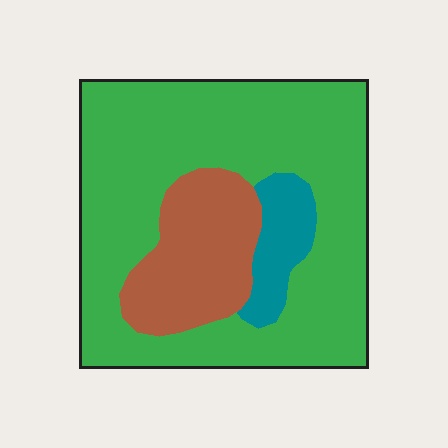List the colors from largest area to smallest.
From largest to smallest: green, brown, teal.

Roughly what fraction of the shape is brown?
Brown takes up about one fifth (1/5) of the shape.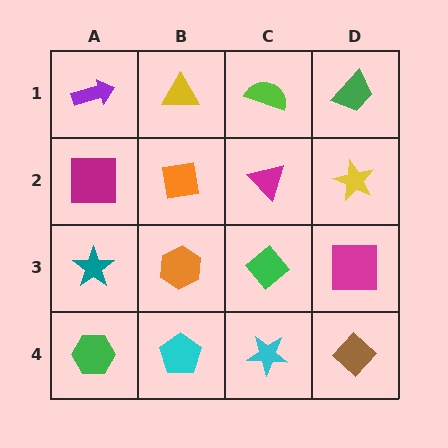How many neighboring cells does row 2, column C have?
4.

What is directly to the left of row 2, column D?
A magenta triangle.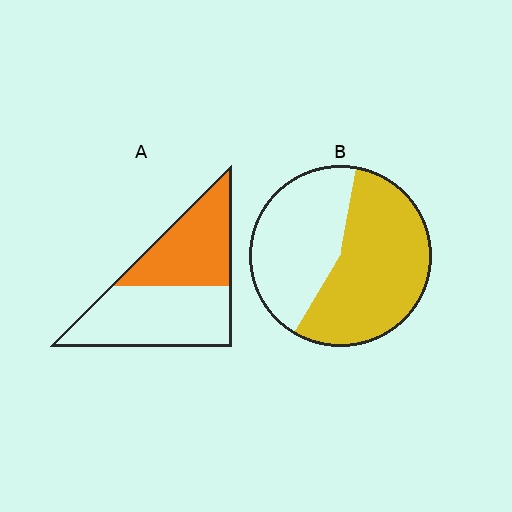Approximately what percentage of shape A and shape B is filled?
A is approximately 45% and B is approximately 55%.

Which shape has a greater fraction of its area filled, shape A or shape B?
Shape B.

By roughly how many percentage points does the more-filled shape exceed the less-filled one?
By roughly 10 percentage points (B over A).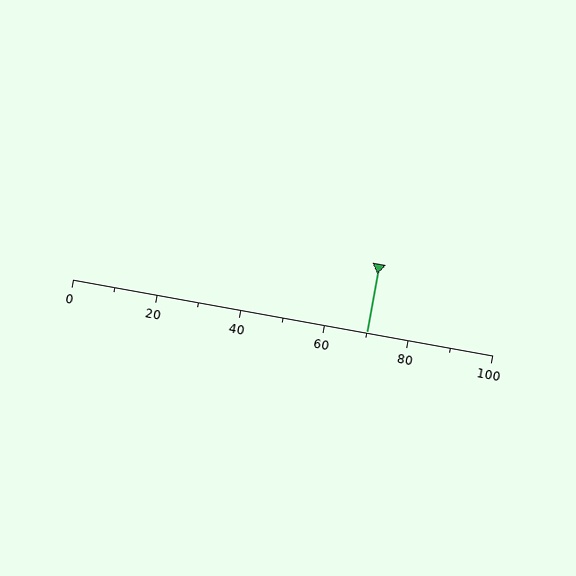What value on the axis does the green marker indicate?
The marker indicates approximately 70.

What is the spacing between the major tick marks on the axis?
The major ticks are spaced 20 apart.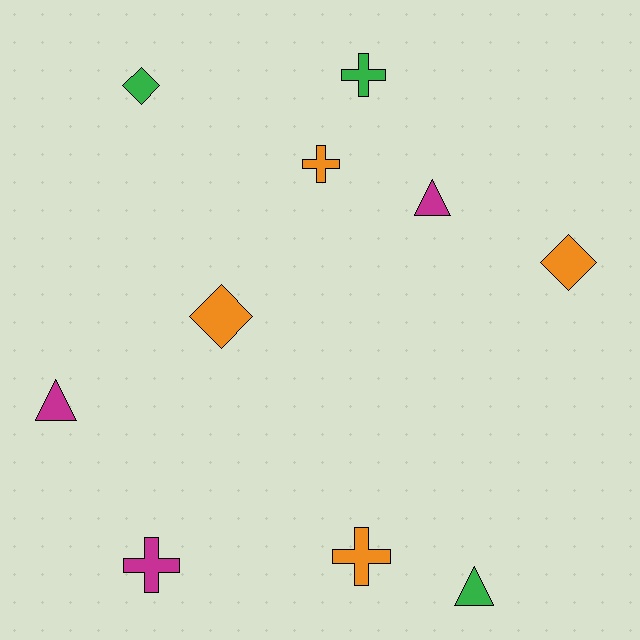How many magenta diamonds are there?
There are no magenta diamonds.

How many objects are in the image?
There are 10 objects.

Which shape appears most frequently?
Cross, with 4 objects.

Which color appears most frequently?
Orange, with 4 objects.